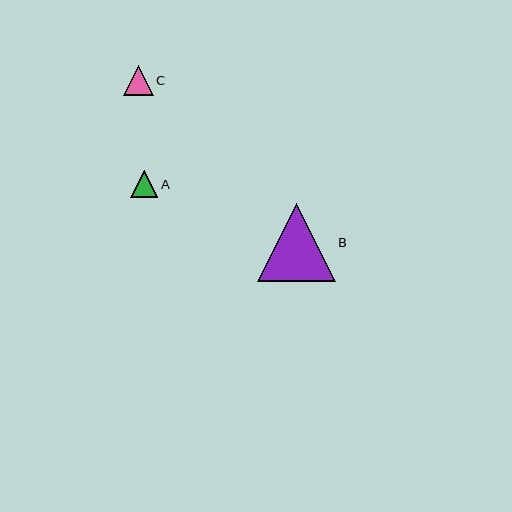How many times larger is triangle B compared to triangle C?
Triangle B is approximately 2.6 times the size of triangle C.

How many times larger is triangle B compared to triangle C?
Triangle B is approximately 2.6 times the size of triangle C.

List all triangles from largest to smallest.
From largest to smallest: B, C, A.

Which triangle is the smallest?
Triangle A is the smallest with a size of approximately 27 pixels.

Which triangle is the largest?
Triangle B is the largest with a size of approximately 78 pixels.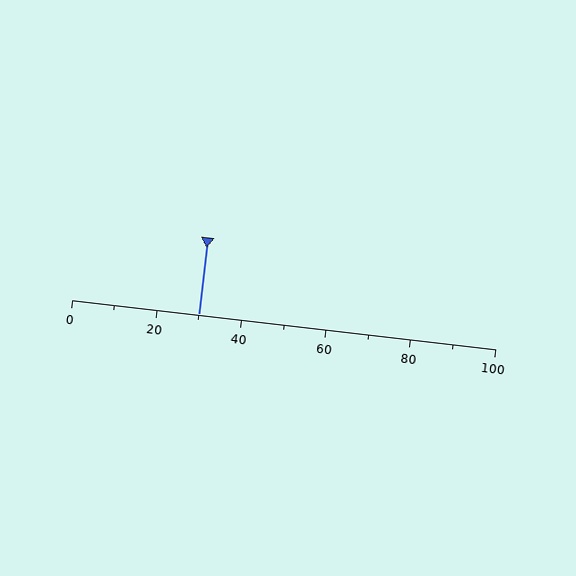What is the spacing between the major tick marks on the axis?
The major ticks are spaced 20 apart.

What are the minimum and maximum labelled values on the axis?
The axis runs from 0 to 100.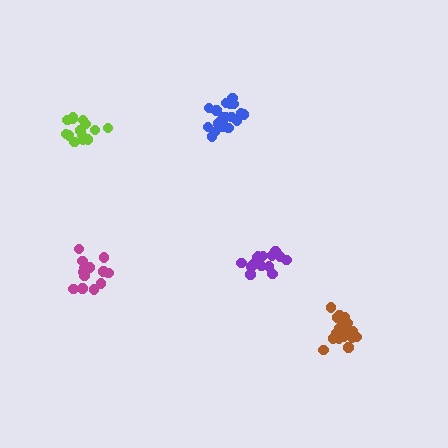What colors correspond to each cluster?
The clusters are colored: lime, purple, magenta, blue, brown.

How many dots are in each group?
Group 1: 16 dots, Group 2: 14 dots, Group 3: 15 dots, Group 4: 20 dots, Group 5: 18 dots (83 total).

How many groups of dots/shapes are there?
There are 5 groups.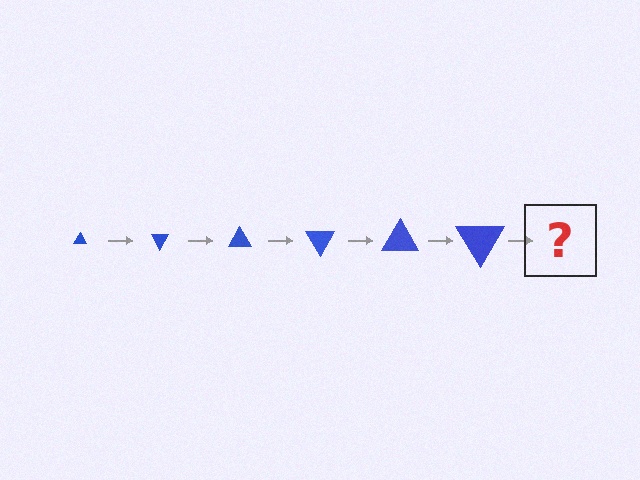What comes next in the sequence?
The next element should be a triangle, larger than the previous one and rotated 360 degrees from the start.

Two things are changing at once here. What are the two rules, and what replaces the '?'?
The two rules are that the triangle grows larger each step and it rotates 60 degrees each step. The '?' should be a triangle, larger than the previous one and rotated 360 degrees from the start.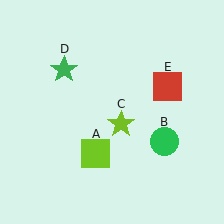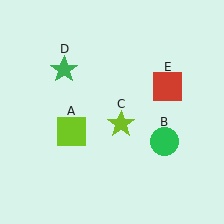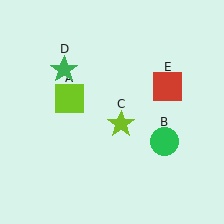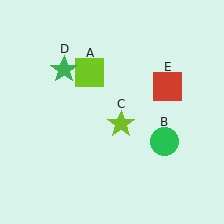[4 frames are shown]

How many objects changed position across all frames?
1 object changed position: lime square (object A).